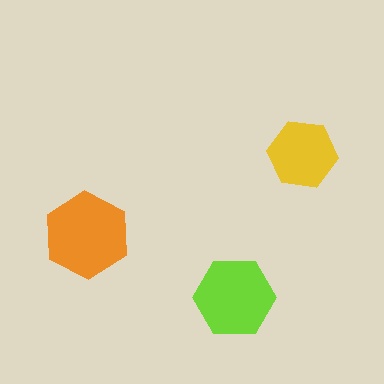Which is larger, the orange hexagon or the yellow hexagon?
The orange one.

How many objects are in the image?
There are 3 objects in the image.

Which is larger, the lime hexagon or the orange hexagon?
The orange one.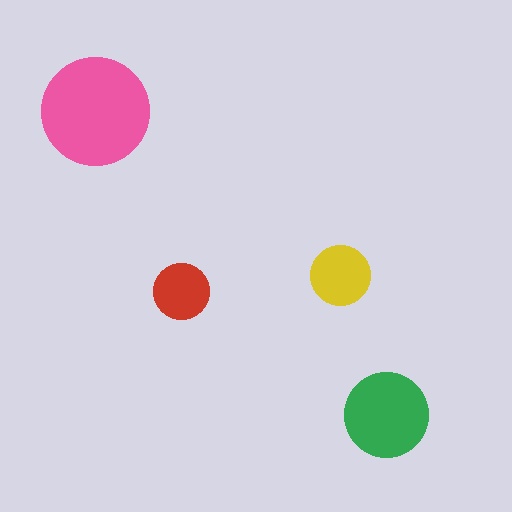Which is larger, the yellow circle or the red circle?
The yellow one.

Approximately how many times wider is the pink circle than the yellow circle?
About 2 times wider.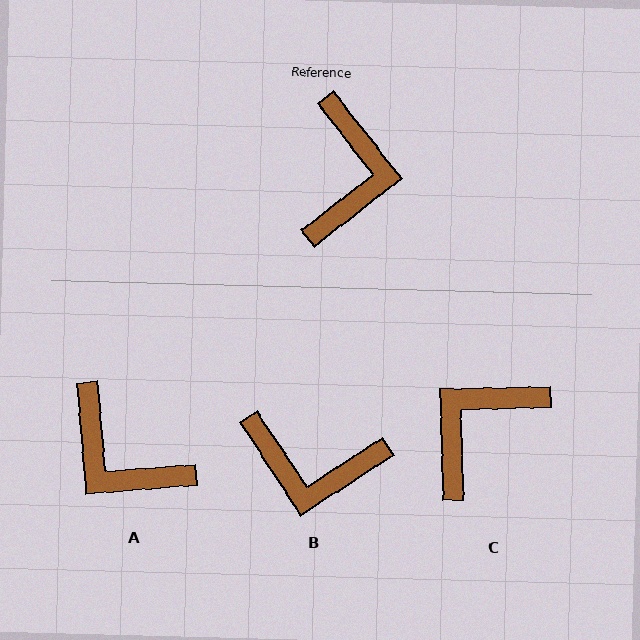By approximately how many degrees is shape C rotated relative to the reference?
Approximately 144 degrees counter-clockwise.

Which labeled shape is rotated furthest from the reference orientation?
C, about 144 degrees away.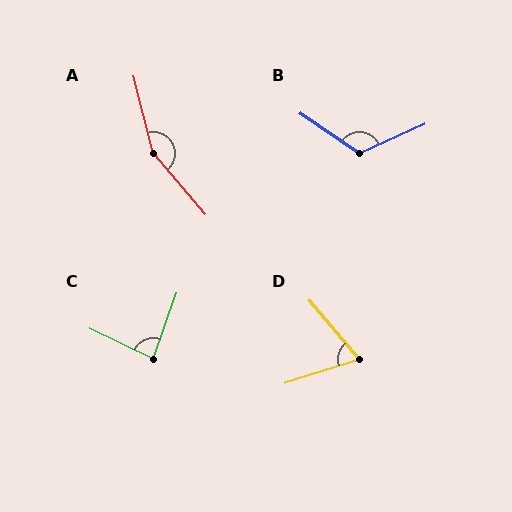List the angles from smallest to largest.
D (67°), C (83°), B (122°), A (153°).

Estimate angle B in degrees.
Approximately 122 degrees.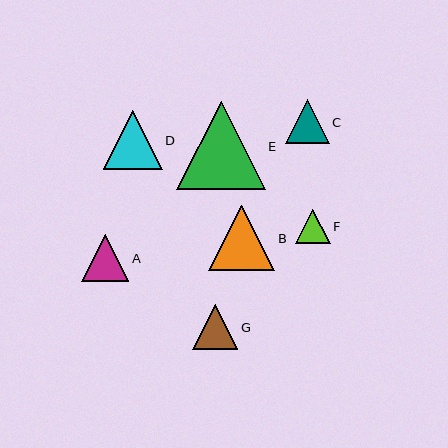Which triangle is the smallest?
Triangle F is the smallest with a size of approximately 35 pixels.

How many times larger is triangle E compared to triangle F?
Triangle E is approximately 2.5 times the size of triangle F.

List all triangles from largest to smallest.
From largest to smallest: E, B, D, A, G, C, F.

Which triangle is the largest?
Triangle E is the largest with a size of approximately 88 pixels.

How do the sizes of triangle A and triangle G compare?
Triangle A and triangle G are approximately the same size.